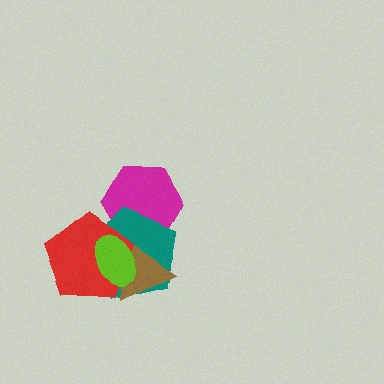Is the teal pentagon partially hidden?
Yes, it is partially covered by another shape.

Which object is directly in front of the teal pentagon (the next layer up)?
The brown triangle is directly in front of the teal pentagon.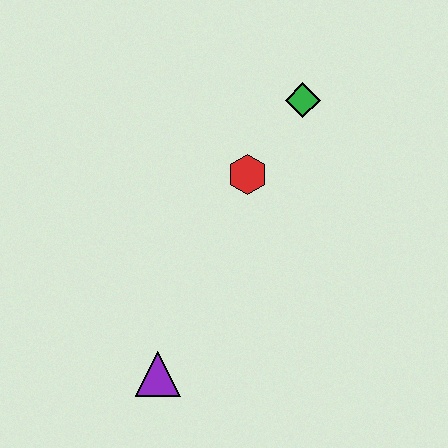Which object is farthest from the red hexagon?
The purple triangle is farthest from the red hexagon.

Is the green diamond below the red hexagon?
No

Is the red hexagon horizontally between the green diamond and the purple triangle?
Yes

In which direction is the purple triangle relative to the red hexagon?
The purple triangle is below the red hexagon.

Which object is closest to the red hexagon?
The green diamond is closest to the red hexagon.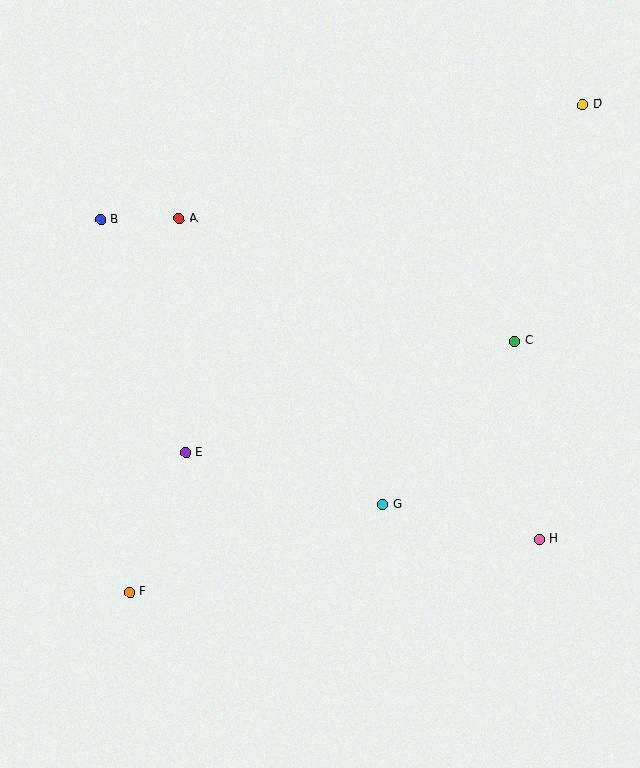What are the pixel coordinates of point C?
Point C is at (515, 342).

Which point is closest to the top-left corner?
Point B is closest to the top-left corner.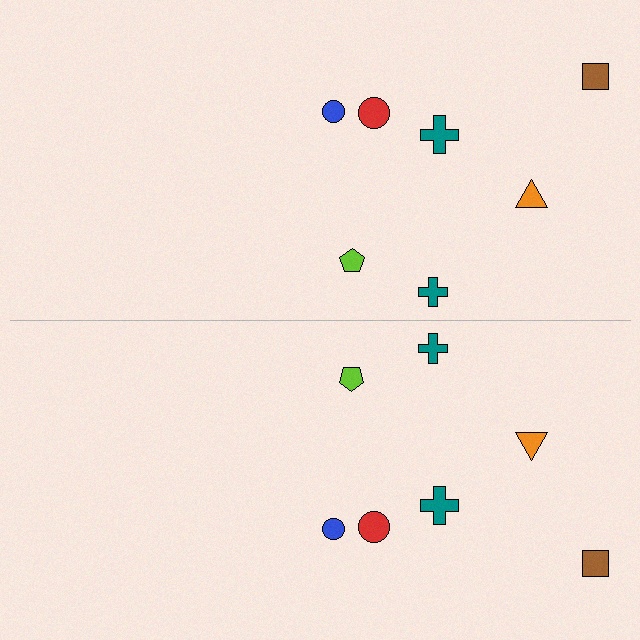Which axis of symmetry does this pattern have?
The pattern has a horizontal axis of symmetry running through the center of the image.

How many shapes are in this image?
There are 14 shapes in this image.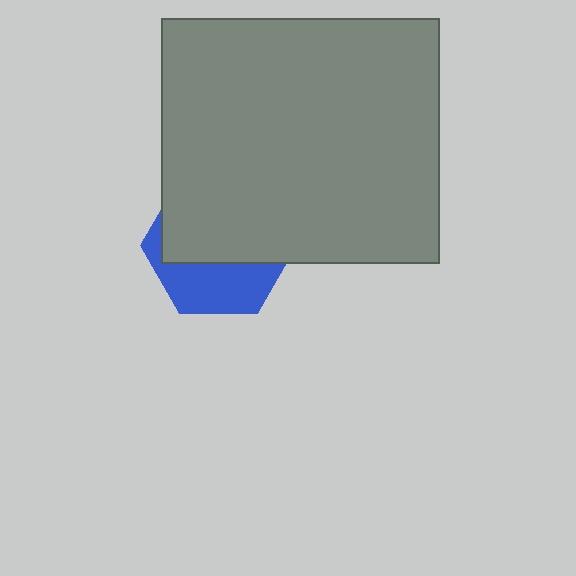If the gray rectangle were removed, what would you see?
You would see the complete blue hexagon.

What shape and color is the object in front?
The object in front is a gray rectangle.